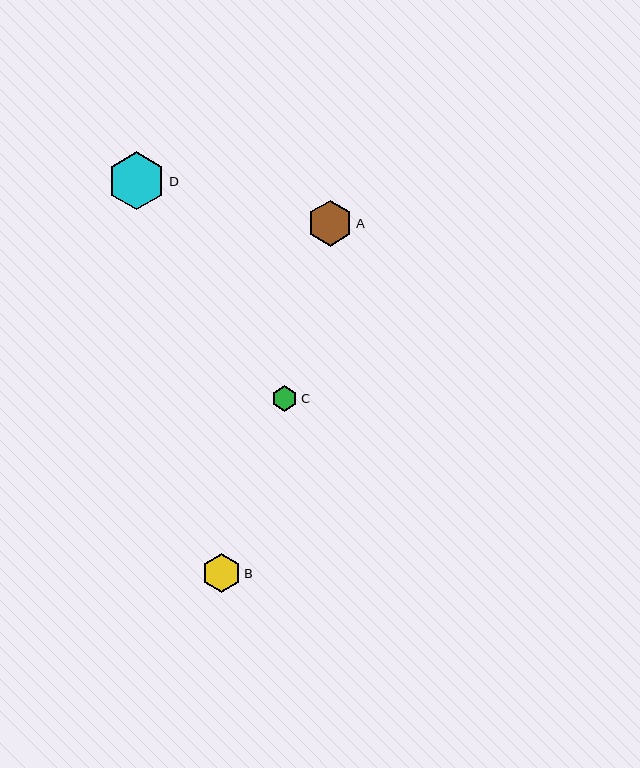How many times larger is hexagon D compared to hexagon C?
Hexagon D is approximately 2.3 times the size of hexagon C.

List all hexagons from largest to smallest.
From largest to smallest: D, A, B, C.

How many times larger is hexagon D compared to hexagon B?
Hexagon D is approximately 1.5 times the size of hexagon B.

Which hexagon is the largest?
Hexagon D is the largest with a size of approximately 59 pixels.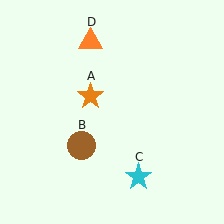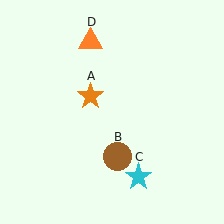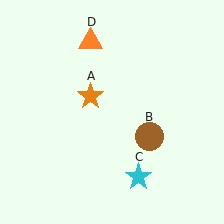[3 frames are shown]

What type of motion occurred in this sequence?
The brown circle (object B) rotated counterclockwise around the center of the scene.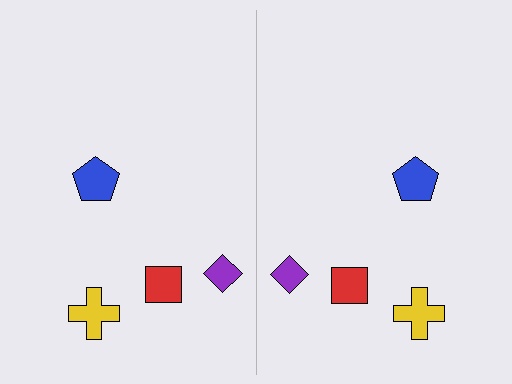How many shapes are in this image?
There are 8 shapes in this image.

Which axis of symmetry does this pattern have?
The pattern has a vertical axis of symmetry running through the center of the image.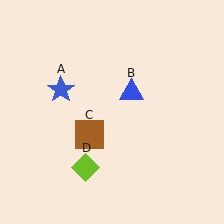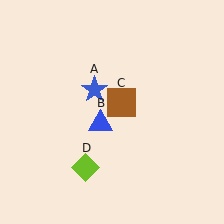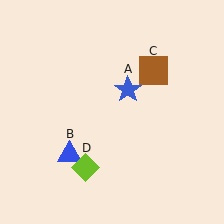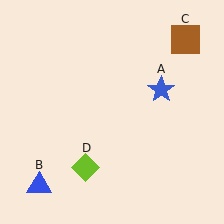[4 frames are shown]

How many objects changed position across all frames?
3 objects changed position: blue star (object A), blue triangle (object B), brown square (object C).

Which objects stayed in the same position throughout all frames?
Lime diamond (object D) remained stationary.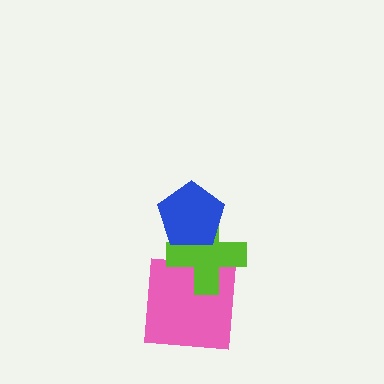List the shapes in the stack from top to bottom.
From top to bottom: the blue pentagon, the lime cross, the pink square.